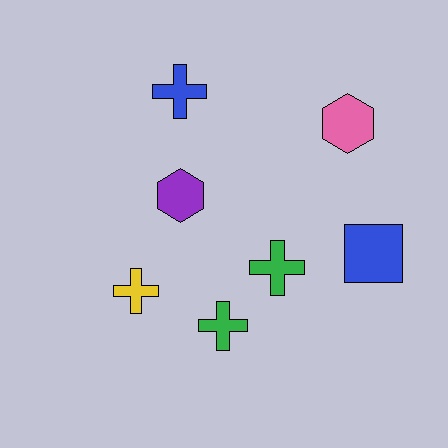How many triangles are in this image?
There are no triangles.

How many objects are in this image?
There are 7 objects.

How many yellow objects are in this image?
There is 1 yellow object.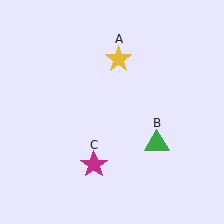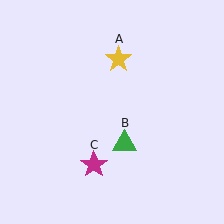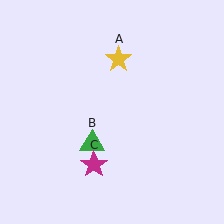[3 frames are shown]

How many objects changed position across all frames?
1 object changed position: green triangle (object B).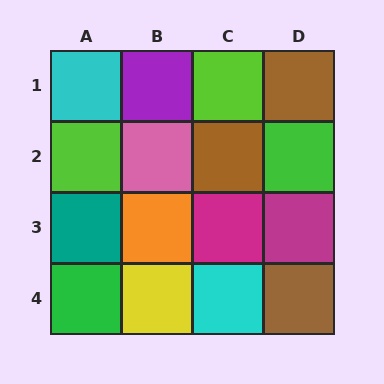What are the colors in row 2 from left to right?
Lime, pink, brown, green.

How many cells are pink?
1 cell is pink.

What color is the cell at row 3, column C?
Magenta.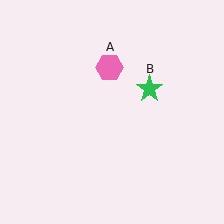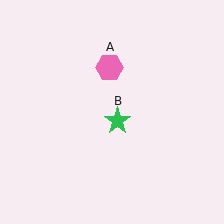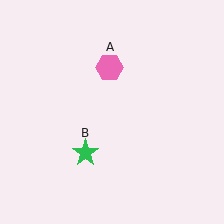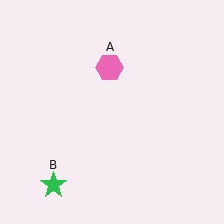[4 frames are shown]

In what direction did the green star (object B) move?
The green star (object B) moved down and to the left.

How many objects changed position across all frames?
1 object changed position: green star (object B).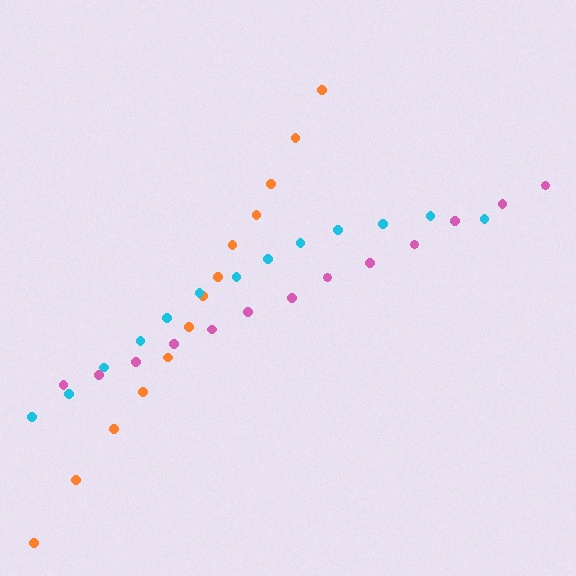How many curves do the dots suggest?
There are 3 distinct paths.